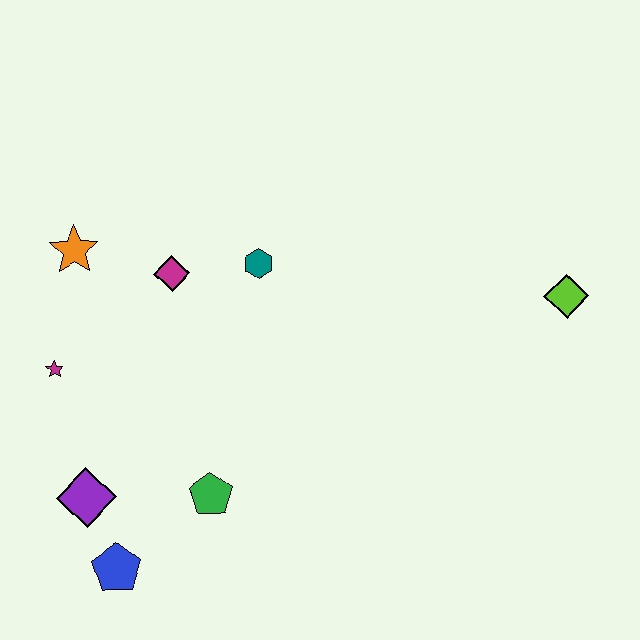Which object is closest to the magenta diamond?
The teal hexagon is closest to the magenta diamond.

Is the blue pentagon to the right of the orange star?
Yes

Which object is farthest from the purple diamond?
The lime diamond is farthest from the purple diamond.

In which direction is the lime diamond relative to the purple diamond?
The lime diamond is to the right of the purple diamond.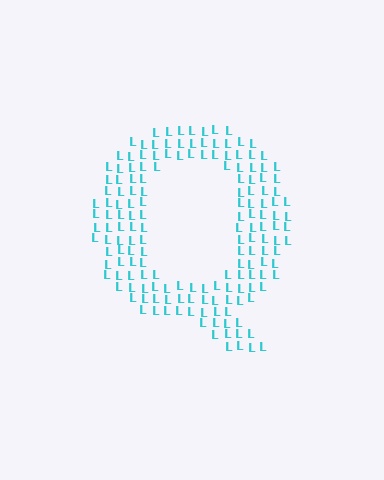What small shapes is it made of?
It is made of small letter L's.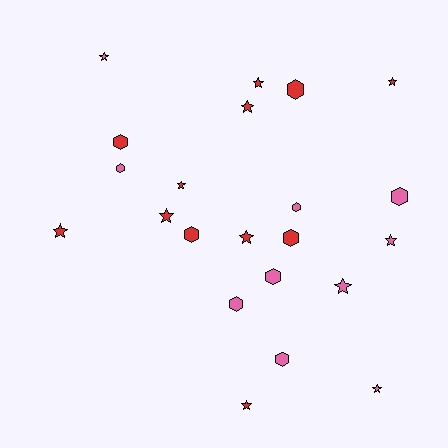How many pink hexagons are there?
There are 6 pink hexagons.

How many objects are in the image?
There are 22 objects.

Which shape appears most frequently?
Star, with 12 objects.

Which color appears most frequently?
Red, with 12 objects.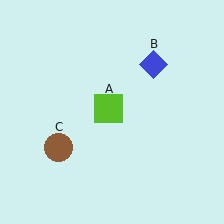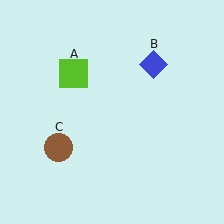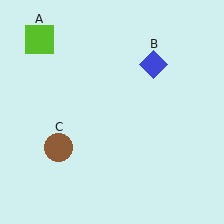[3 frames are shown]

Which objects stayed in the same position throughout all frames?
Blue diamond (object B) and brown circle (object C) remained stationary.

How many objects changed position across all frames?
1 object changed position: lime square (object A).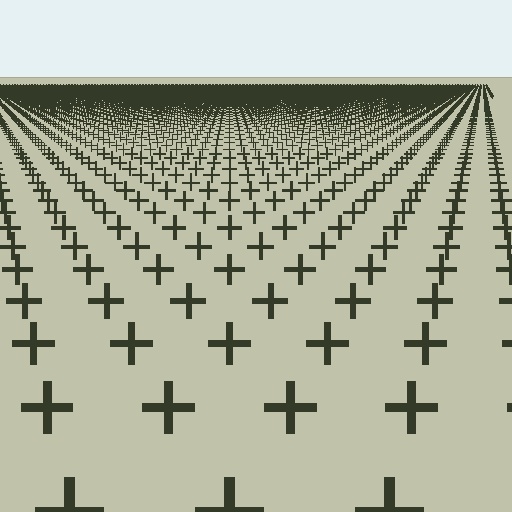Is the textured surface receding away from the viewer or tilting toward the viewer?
The surface is receding away from the viewer. Texture elements get smaller and denser toward the top.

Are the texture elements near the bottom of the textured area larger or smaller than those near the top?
Larger. Near the bottom, elements are closer to the viewer and appear at a bigger on-screen size.